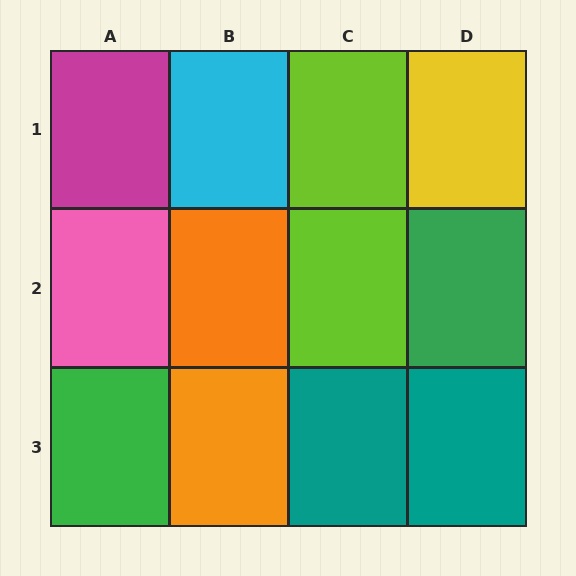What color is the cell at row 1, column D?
Yellow.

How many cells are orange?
2 cells are orange.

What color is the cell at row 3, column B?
Orange.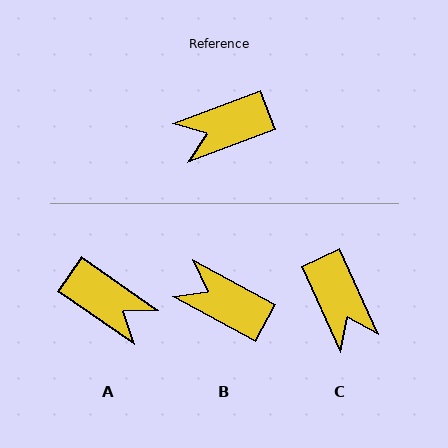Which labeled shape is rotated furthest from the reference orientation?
A, about 125 degrees away.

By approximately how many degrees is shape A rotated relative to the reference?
Approximately 125 degrees counter-clockwise.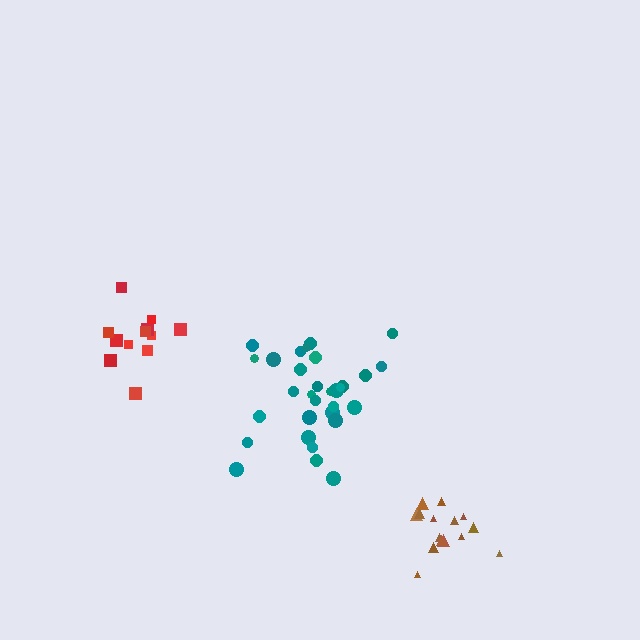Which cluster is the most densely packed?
Brown.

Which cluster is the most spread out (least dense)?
Red.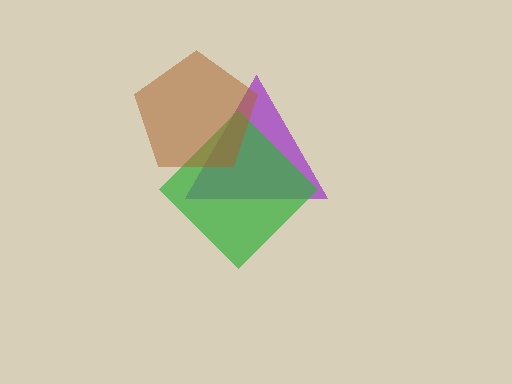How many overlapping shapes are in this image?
There are 3 overlapping shapes in the image.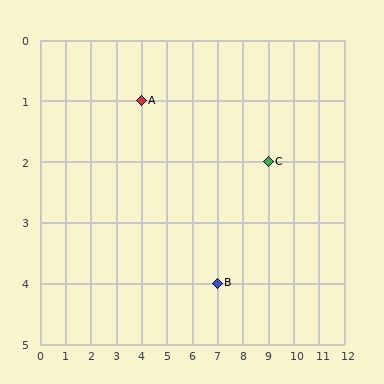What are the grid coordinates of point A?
Point A is at grid coordinates (4, 1).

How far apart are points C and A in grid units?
Points C and A are 5 columns and 1 row apart (about 5.1 grid units diagonally).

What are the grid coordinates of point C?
Point C is at grid coordinates (9, 2).